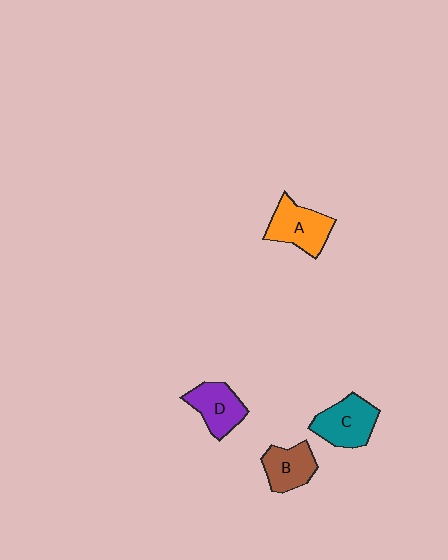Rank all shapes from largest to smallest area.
From largest to smallest: C (teal), A (orange), D (purple), B (brown).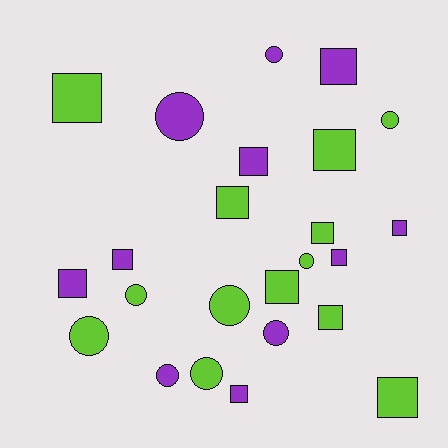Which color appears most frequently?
Lime, with 13 objects.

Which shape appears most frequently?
Square, with 14 objects.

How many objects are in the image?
There are 24 objects.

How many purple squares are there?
There are 7 purple squares.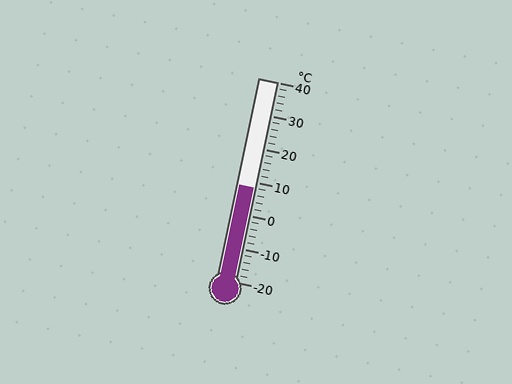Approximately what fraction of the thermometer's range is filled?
The thermometer is filled to approximately 45% of its range.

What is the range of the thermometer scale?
The thermometer scale ranges from -20°C to 40°C.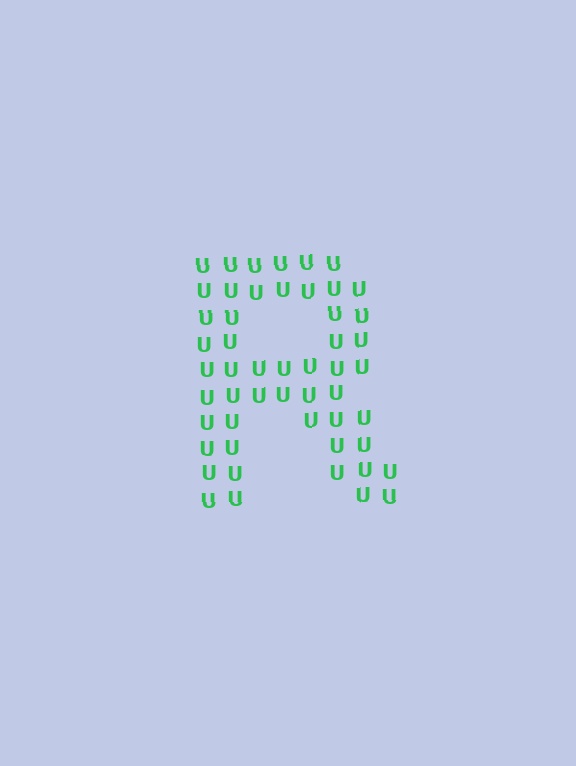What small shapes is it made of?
It is made of small letter U's.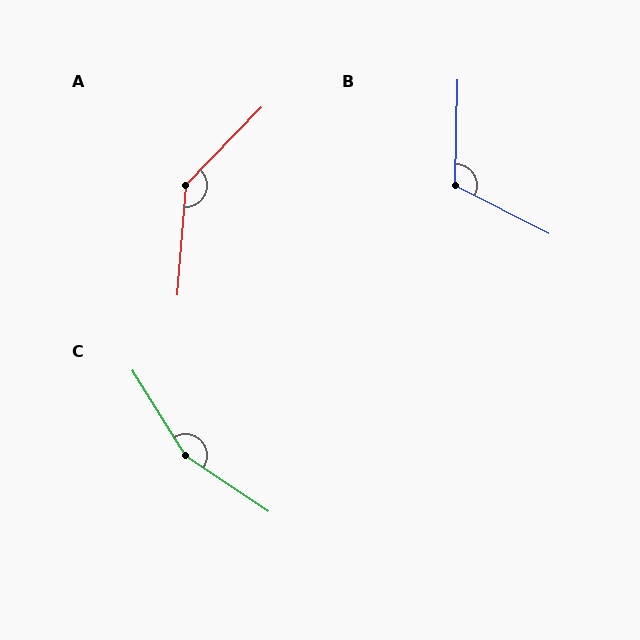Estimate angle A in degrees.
Approximately 140 degrees.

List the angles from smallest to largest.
B (116°), A (140°), C (156°).